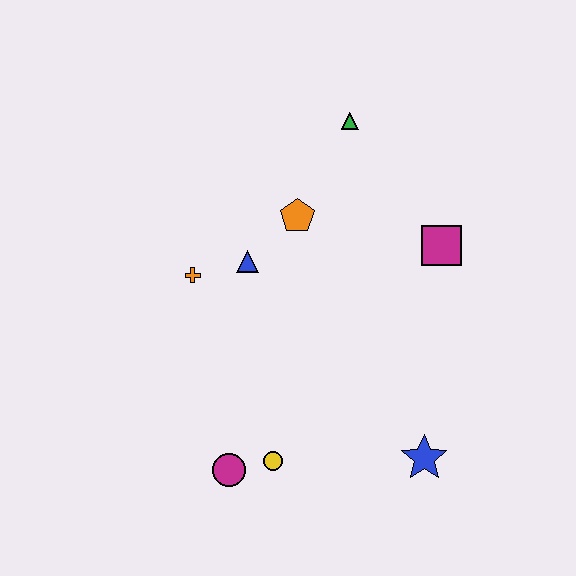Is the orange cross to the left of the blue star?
Yes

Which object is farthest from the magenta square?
The magenta circle is farthest from the magenta square.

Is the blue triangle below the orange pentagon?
Yes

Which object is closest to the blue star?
The yellow circle is closest to the blue star.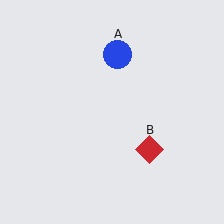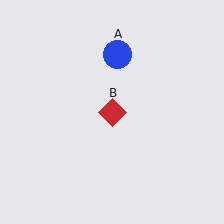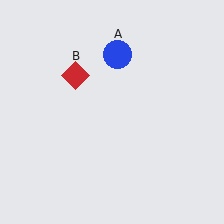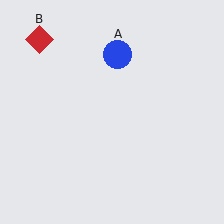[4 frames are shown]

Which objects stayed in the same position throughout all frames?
Blue circle (object A) remained stationary.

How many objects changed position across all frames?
1 object changed position: red diamond (object B).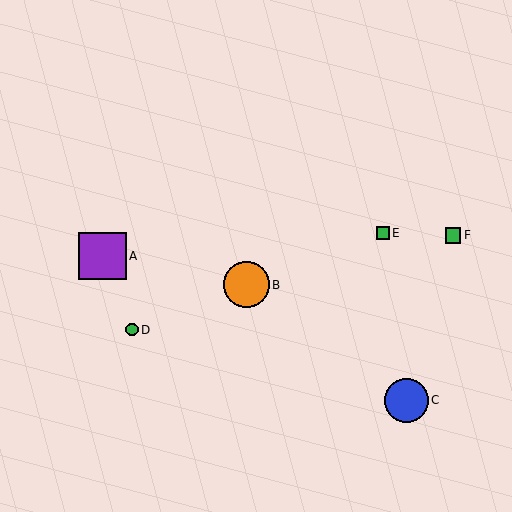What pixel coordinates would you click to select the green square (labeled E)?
Click at (383, 233) to select the green square E.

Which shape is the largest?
The purple square (labeled A) is the largest.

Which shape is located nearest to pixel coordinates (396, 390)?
The blue circle (labeled C) at (406, 400) is nearest to that location.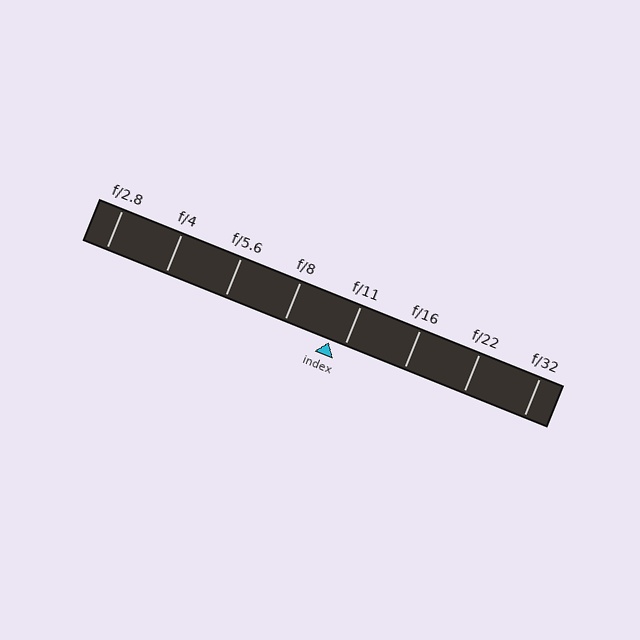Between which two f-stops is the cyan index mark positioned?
The index mark is between f/8 and f/11.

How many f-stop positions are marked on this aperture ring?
There are 8 f-stop positions marked.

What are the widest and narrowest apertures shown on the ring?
The widest aperture shown is f/2.8 and the narrowest is f/32.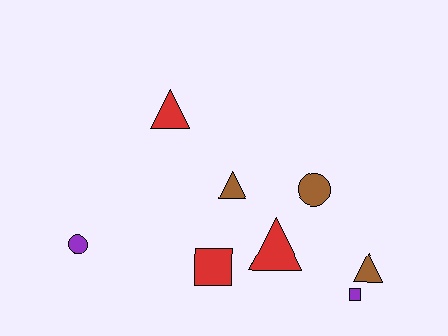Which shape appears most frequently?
Triangle, with 4 objects.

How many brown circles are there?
There is 1 brown circle.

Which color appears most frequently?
Brown, with 3 objects.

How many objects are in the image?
There are 8 objects.